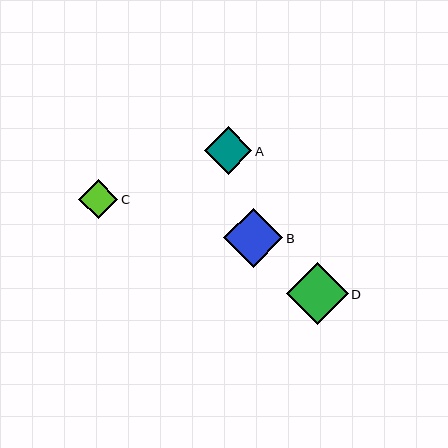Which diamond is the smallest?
Diamond C is the smallest with a size of approximately 40 pixels.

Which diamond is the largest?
Diamond D is the largest with a size of approximately 62 pixels.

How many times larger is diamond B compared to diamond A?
Diamond B is approximately 1.2 times the size of diamond A.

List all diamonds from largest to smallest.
From largest to smallest: D, B, A, C.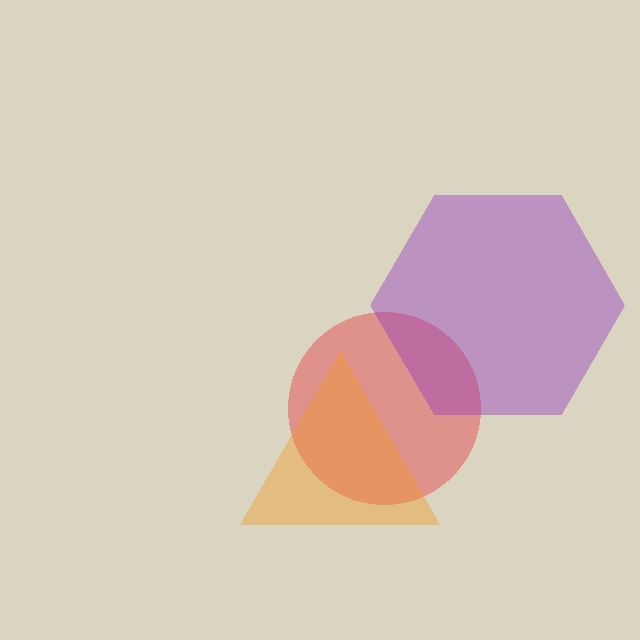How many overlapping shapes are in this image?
There are 3 overlapping shapes in the image.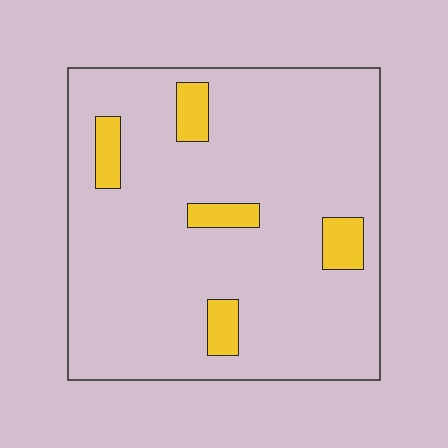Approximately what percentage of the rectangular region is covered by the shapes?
Approximately 10%.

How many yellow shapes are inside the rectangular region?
5.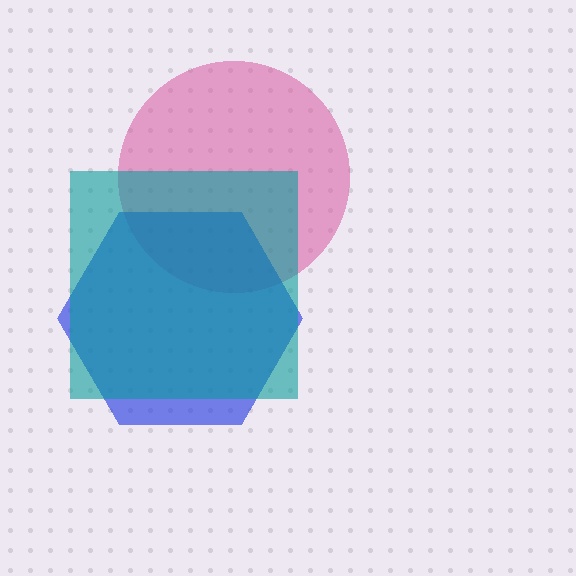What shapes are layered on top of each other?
The layered shapes are: a pink circle, a blue hexagon, a teal square.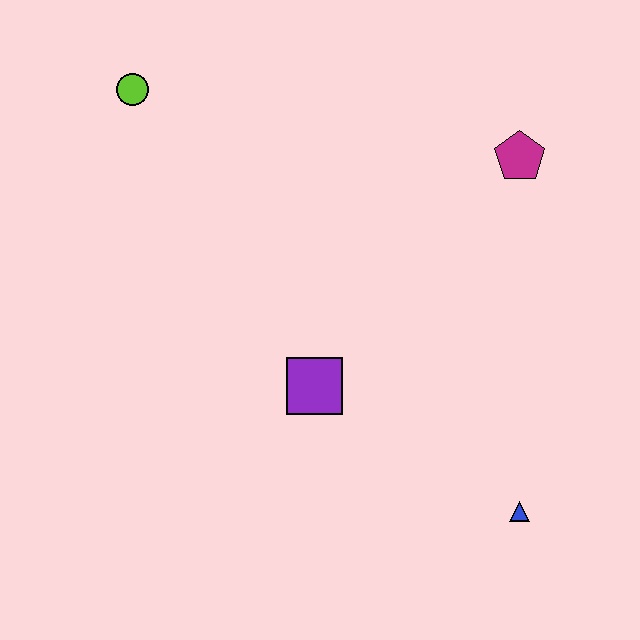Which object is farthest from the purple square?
The lime circle is farthest from the purple square.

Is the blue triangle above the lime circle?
No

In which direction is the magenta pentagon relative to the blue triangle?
The magenta pentagon is above the blue triangle.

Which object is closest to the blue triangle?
The purple square is closest to the blue triangle.